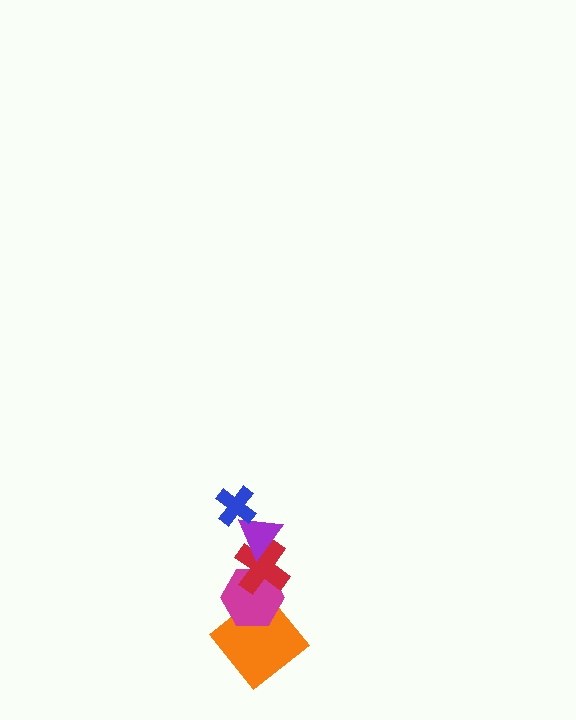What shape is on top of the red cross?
The purple triangle is on top of the red cross.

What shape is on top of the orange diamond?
The magenta hexagon is on top of the orange diamond.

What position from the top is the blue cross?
The blue cross is 1st from the top.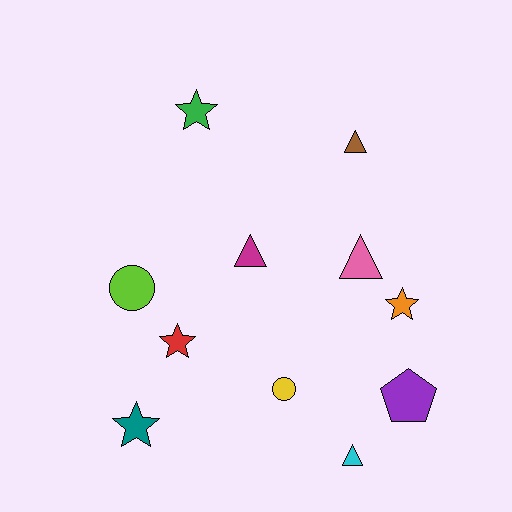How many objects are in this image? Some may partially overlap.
There are 11 objects.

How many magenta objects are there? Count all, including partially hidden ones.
There is 1 magenta object.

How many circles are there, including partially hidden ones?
There are 2 circles.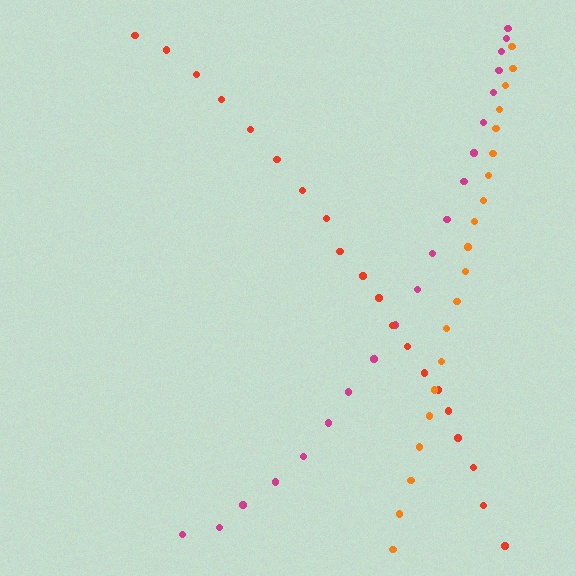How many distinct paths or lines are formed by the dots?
There are 3 distinct paths.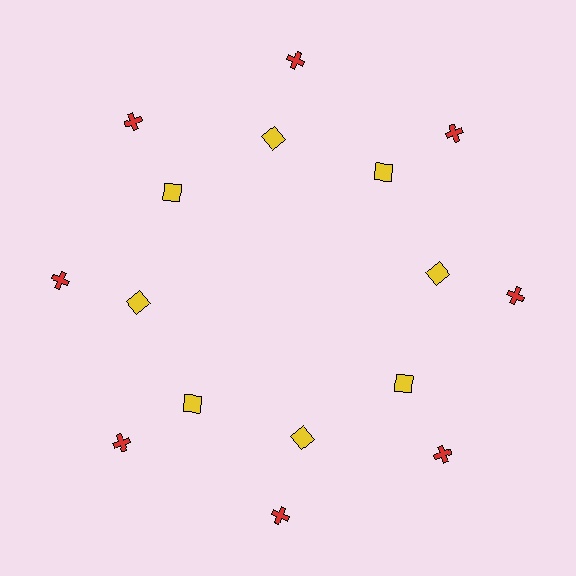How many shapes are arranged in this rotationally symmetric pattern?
There are 16 shapes, arranged in 8 groups of 2.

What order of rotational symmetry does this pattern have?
This pattern has 8-fold rotational symmetry.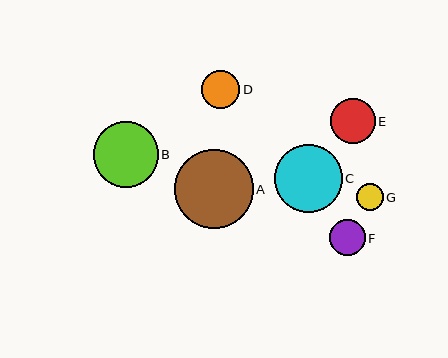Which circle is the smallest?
Circle G is the smallest with a size of approximately 27 pixels.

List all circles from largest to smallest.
From largest to smallest: A, C, B, E, D, F, G.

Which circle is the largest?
Circle A is the largest with a size of approximately 79 pixels.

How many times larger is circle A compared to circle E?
Circle A is approximately 1.8 times the size of circle E.